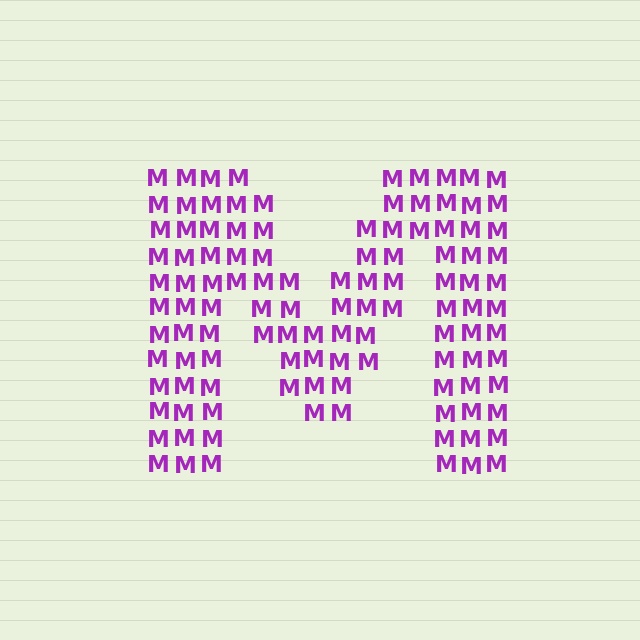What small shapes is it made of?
It is made of small letter M's.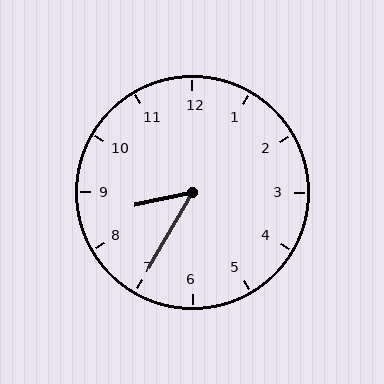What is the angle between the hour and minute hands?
Approximately 48 degrees.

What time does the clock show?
8:35.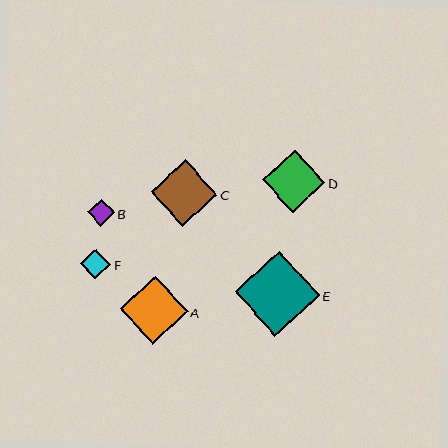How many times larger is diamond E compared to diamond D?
Diamond E is approximately 1.3 times the size of diamond D.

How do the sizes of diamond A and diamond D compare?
Diamond A and diamond D are approximately the same size.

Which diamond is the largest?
Diamond E is the largest with a size of approximately 85 pixels.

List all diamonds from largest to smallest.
From largest to smallest: E, A, C, D, F, B.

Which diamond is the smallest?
Diamond B is the smallest with a size of approximately 27 pixels.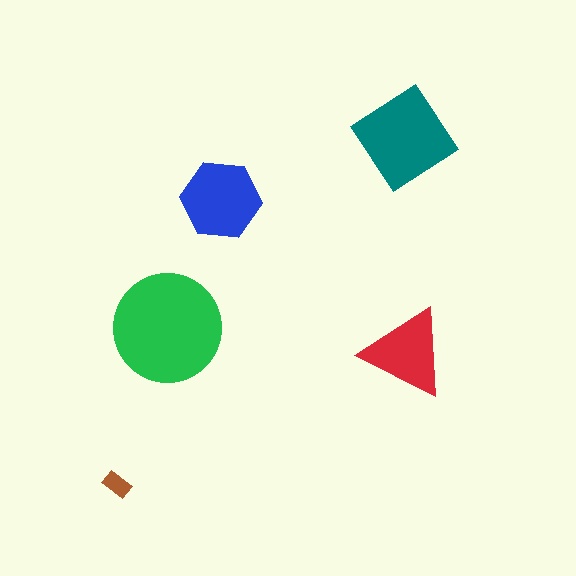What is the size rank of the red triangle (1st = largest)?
4th.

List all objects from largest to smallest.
The green circle, the teal diamond, the blue hexagon, the red triangle, the brown rectangle.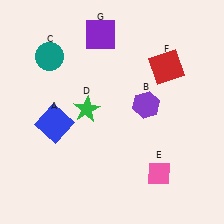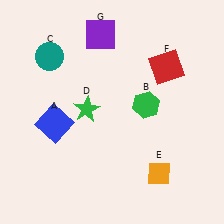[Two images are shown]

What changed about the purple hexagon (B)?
In Image 1, B is purple. In Image 2, it changed to green.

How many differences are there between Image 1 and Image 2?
There are 2 differences between the two images.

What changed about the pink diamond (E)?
In Image 1, E is pink. In Image 2, it changed to orange.